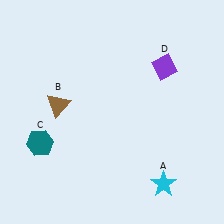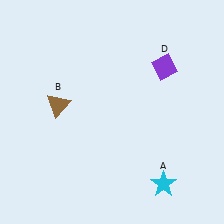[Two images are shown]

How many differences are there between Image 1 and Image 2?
There is 1 difference between the two images.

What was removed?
The teal hexagon (C) was removed in Image 2.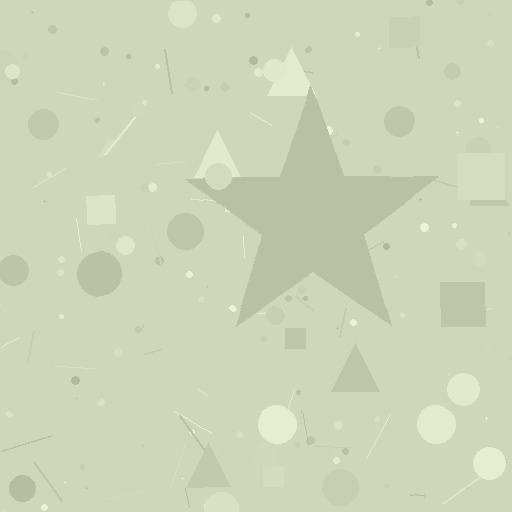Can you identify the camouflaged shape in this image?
The camouflaged shape is a star.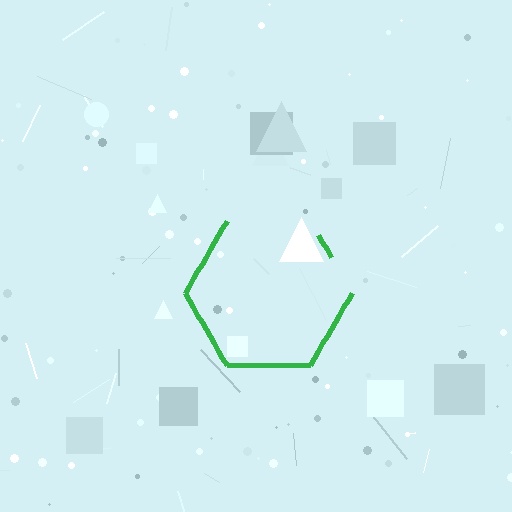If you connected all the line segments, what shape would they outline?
They would outline a hexagon.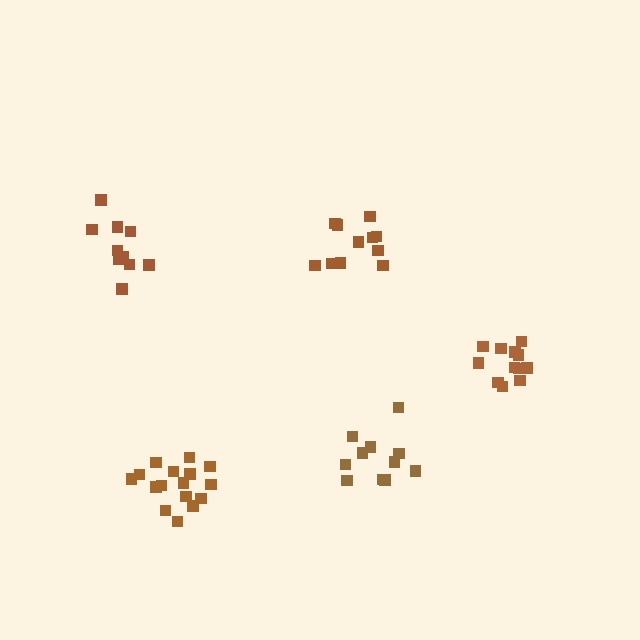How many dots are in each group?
Group 1: 11 dots, Group 2: 11 dots, Group 3: 10 dots, Group 4: 16 dots, Group 5: 13 dots (61 total).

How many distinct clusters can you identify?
There are 5 distinct clusters.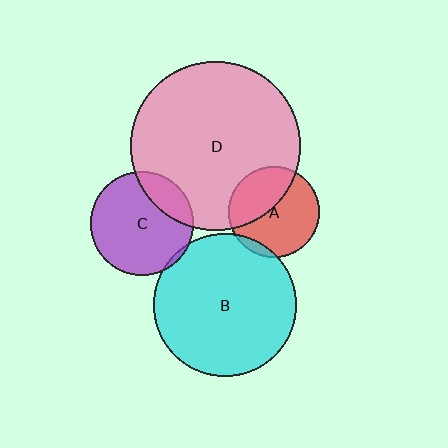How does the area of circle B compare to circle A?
Approximately 2.5 times.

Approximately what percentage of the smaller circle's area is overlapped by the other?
Approximately 20%.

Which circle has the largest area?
Circle D (pink).